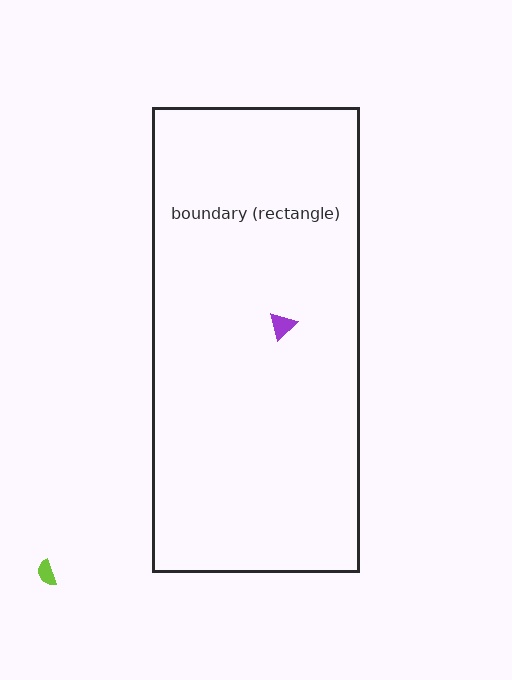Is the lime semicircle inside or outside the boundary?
Outside.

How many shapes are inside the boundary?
1 inside, 1 outside.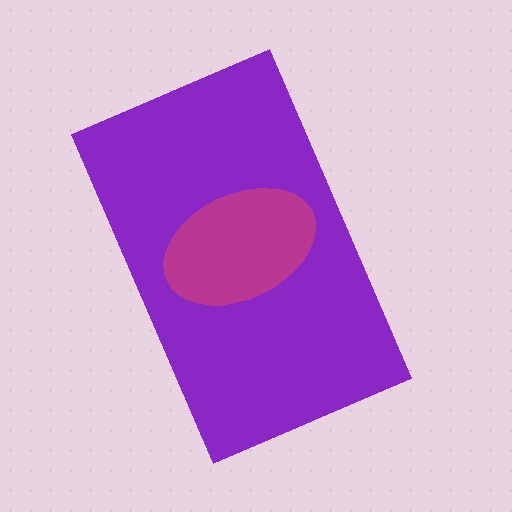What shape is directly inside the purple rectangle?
The magenta ellipse.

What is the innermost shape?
The magenta ellipse.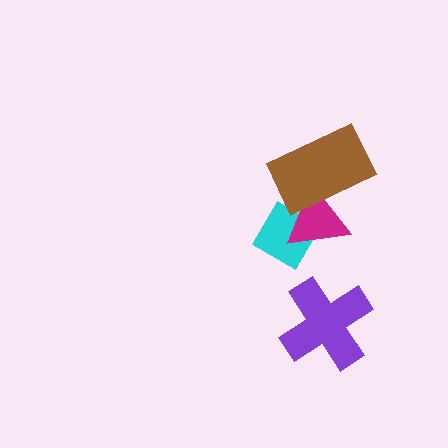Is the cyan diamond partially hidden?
Yes, it is partially covered by another shape.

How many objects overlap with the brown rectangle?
1 object overlaps with the brown rectangle.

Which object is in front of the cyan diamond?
The magenta triangle is in front of the cyan diamond.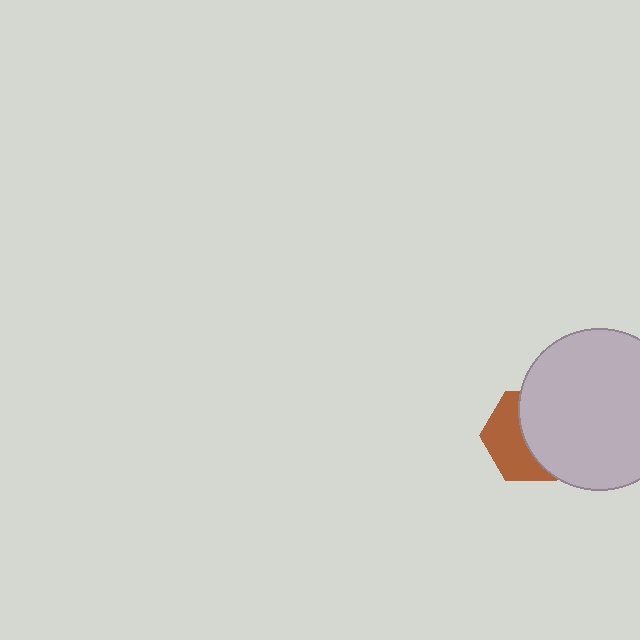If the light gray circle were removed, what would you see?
You would see the complete brown hexagon.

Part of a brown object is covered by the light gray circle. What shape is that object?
It is a hexagon.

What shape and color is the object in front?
The object in front is a light gray circle.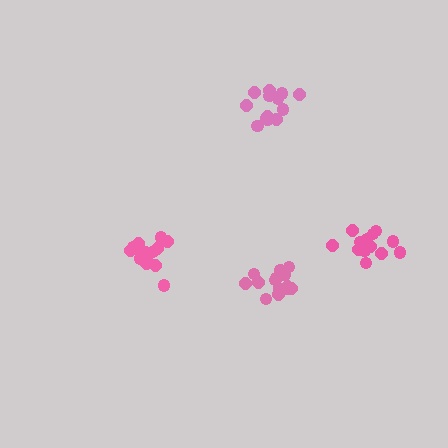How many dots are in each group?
Group 1: 14 dots, Group 2: 15 dots, Group 3: 13 dots, Group 4: 13 dots (55 total).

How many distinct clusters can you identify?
There are 4 distinct clusters.